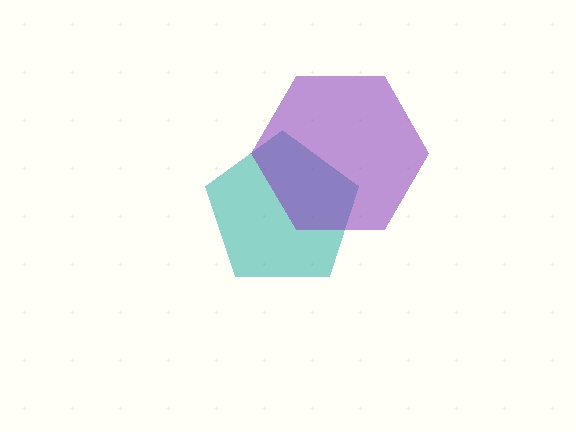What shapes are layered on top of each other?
The layered shapes are: a teal pentagon, a purple hexagon.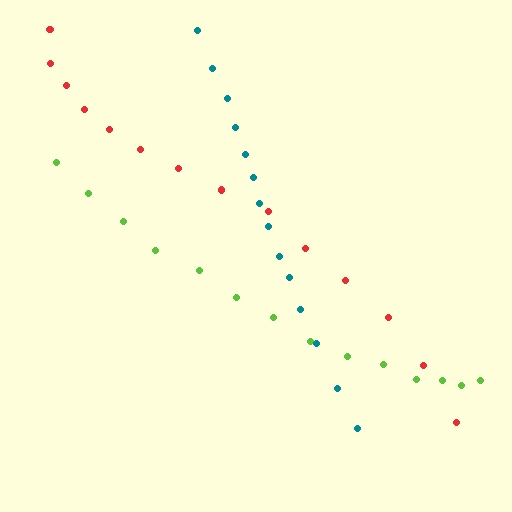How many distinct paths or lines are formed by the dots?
There are 3 distinct paths.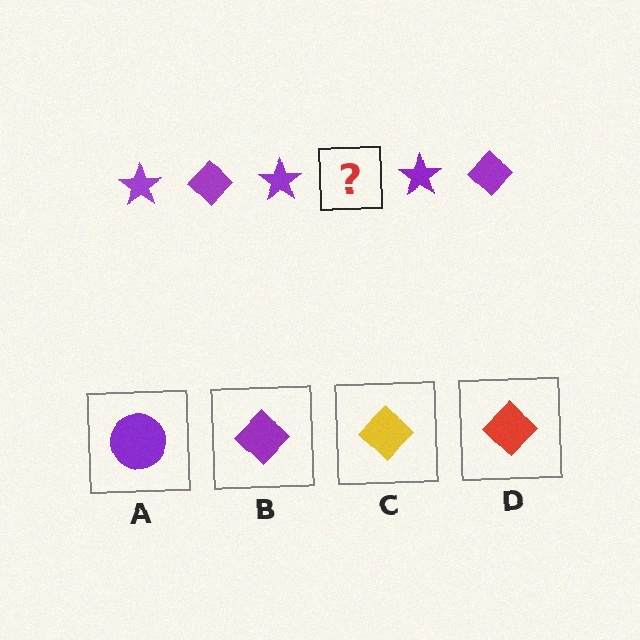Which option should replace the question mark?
Option B.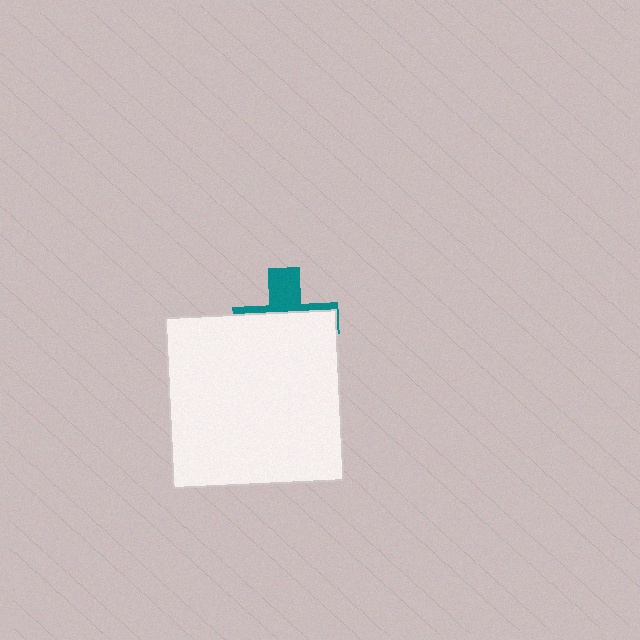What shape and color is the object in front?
The object in front is a white square.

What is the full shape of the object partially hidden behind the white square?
The partially hidden object is a teal cross.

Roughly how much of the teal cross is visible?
A small part of it is visible (roughly 33%).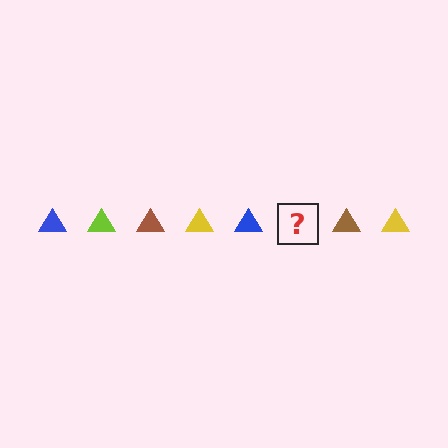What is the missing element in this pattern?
The missing element is a lime triangle.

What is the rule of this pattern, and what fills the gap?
The rule is that the pattern cycles through blue, lime, brown, yellow triangles. The gap should be filled with a lime triangle.